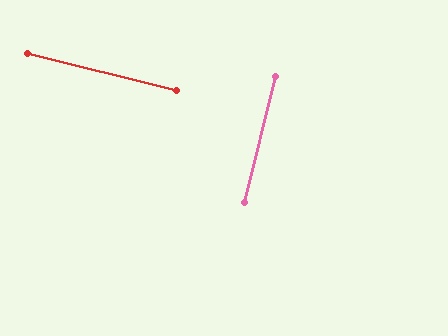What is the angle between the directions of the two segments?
Approximately 90 degrees.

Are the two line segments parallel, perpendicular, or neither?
Perpendicular — they meet at approximately 90°.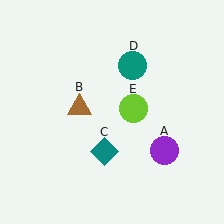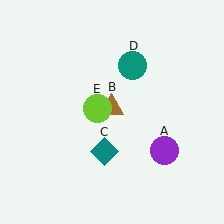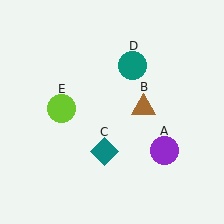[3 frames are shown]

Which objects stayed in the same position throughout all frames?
Purple circle (object A) and teal diamond (object C) and teal circle (object D) remained stationary.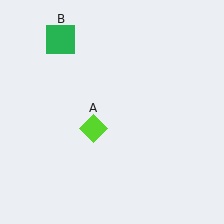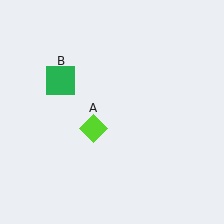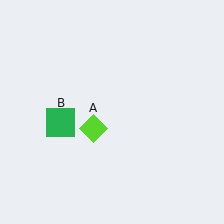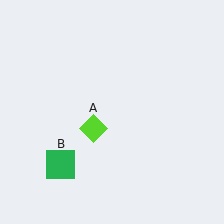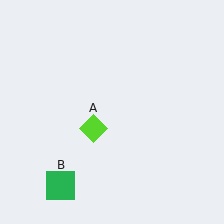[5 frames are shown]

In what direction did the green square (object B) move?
The green square (object B) moved down.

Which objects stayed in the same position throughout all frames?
Lime diamond (object A) remained stationary.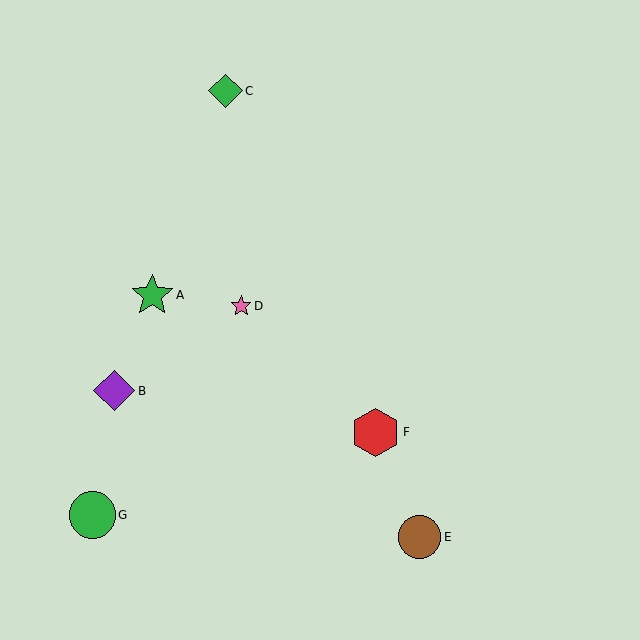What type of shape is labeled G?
Shape G is a green circle.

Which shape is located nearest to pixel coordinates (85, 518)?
The green circle (labeled G) at (92, 515) is nearest to that location.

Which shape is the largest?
The red hexagon (labeled F) is the largest.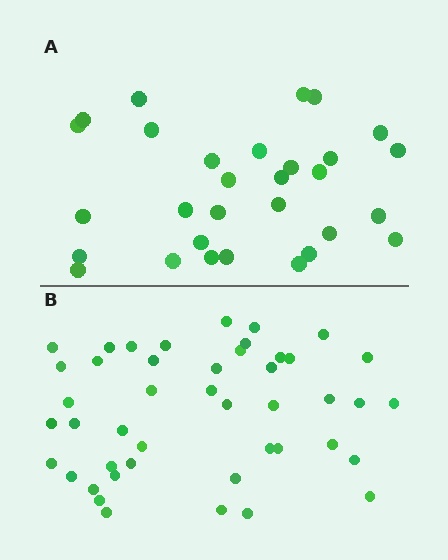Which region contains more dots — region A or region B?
Region B (the bottom region) has more dots.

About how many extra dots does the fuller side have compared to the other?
Region B has approximately 15 more dots than region A.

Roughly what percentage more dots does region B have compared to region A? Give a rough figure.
About 50% more.